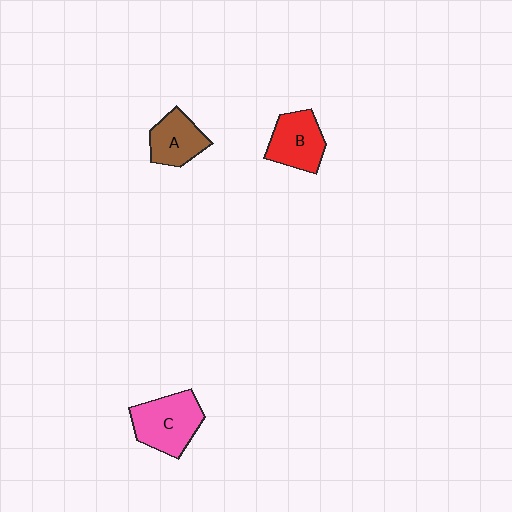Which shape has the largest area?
Shape C (pink).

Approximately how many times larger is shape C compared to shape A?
Approximately 1.4 times.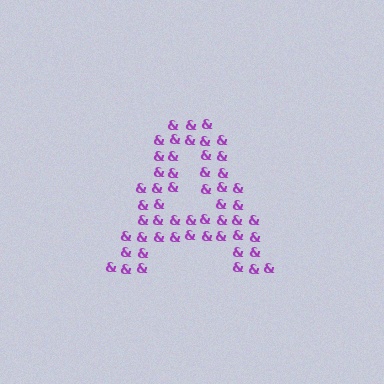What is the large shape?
The large shape is the letter A.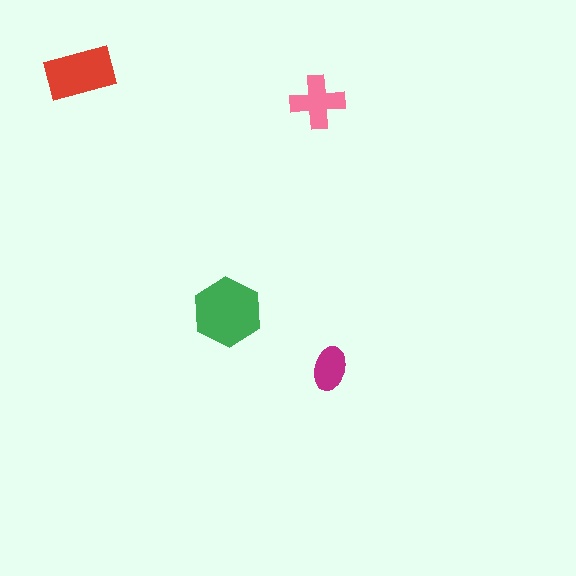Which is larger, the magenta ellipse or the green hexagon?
The green hexagon.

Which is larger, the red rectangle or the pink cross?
The red rectangle.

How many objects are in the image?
There are 4 objects in the image.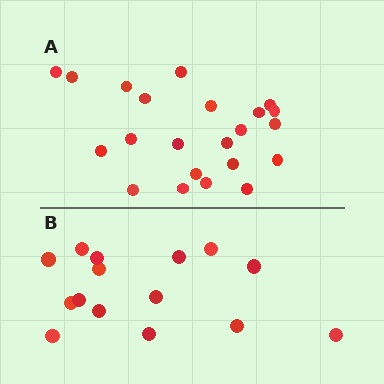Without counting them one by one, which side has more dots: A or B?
Region A (the top region) has more dots.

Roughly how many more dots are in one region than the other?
Region A has roughly 8 or so more dots than region B.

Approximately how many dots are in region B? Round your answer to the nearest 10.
About 20 dots. (The exact count is 15, which rounds to 20.)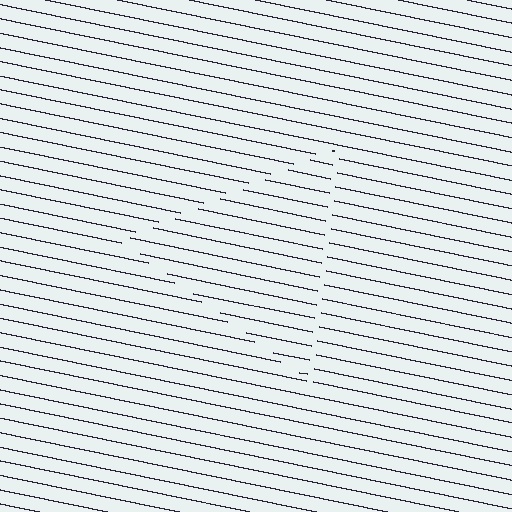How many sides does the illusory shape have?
3 sides — the line-ends trace a triangle.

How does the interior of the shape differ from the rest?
The interior of the shape contains the same grating, shifted by half a period — the contour is defined by the phase discontinuity where line-ends from the inner and outer gratings abut.